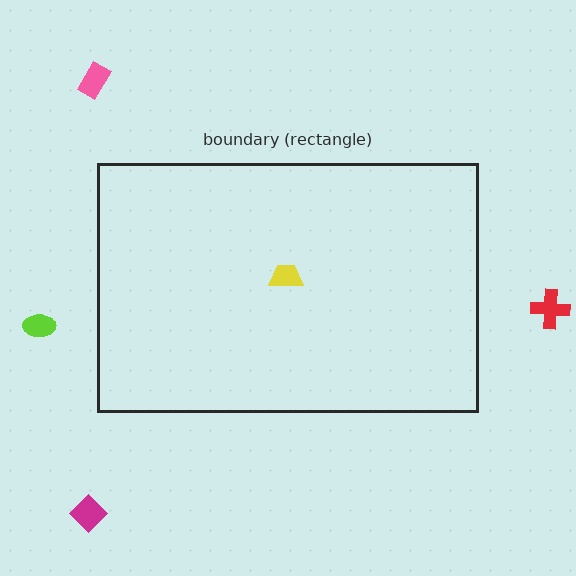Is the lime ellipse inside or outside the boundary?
Outside.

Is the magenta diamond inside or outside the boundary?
Outside.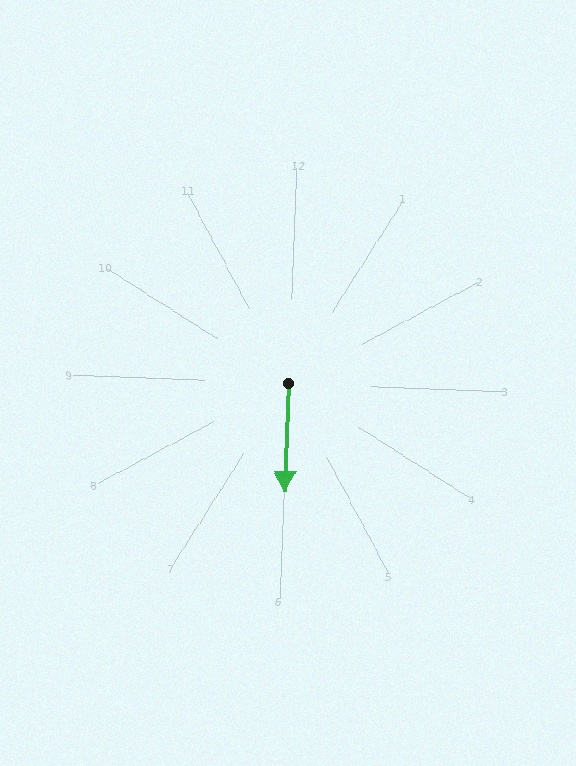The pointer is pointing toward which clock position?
Roughly 6 o'clock.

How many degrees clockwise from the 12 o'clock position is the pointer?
Approximately 180 degrees.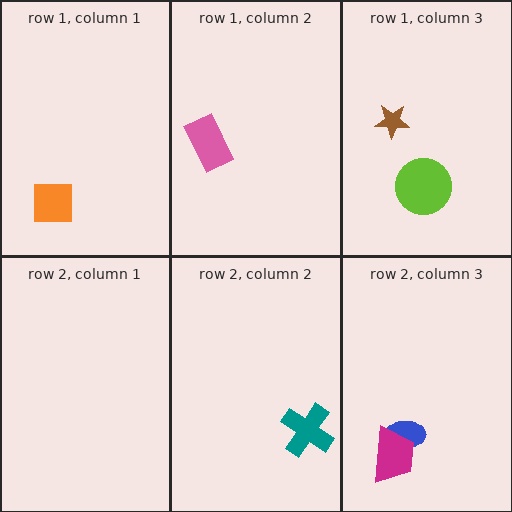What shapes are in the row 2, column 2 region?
The teal cross.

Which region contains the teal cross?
The row 2, column 2 region.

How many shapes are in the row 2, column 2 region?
1.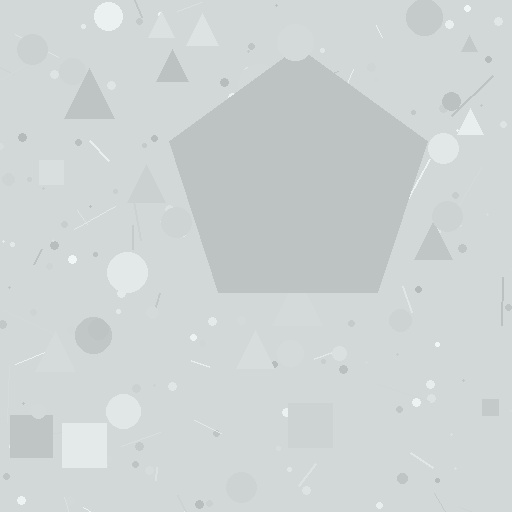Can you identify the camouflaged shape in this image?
The camouflaged shape is a pentagon.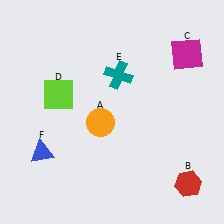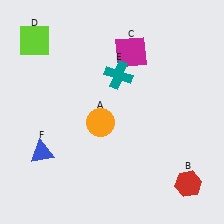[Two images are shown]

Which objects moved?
The objects that moved are: the magenta square (C), the lime square (D).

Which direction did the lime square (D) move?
The lime square (D) moved up.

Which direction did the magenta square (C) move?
The magenta square (C) moved left.